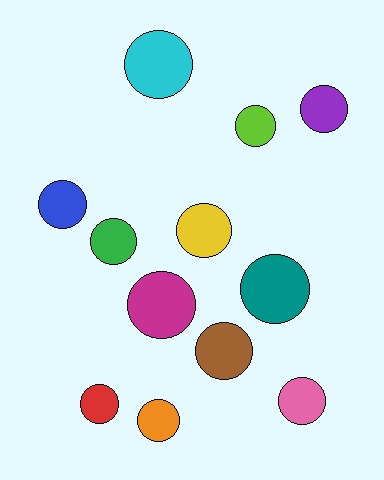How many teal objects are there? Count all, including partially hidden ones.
There is 1 teal object.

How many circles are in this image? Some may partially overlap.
There are 12 circles.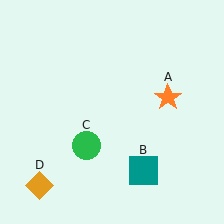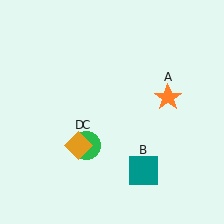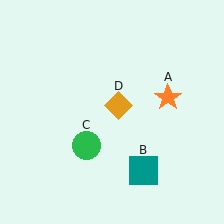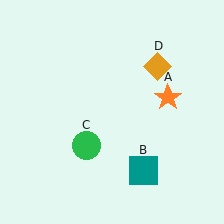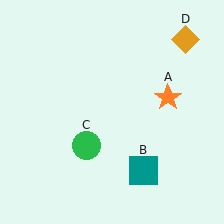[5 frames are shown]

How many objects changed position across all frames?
1 object changed position: orange diamond (object D).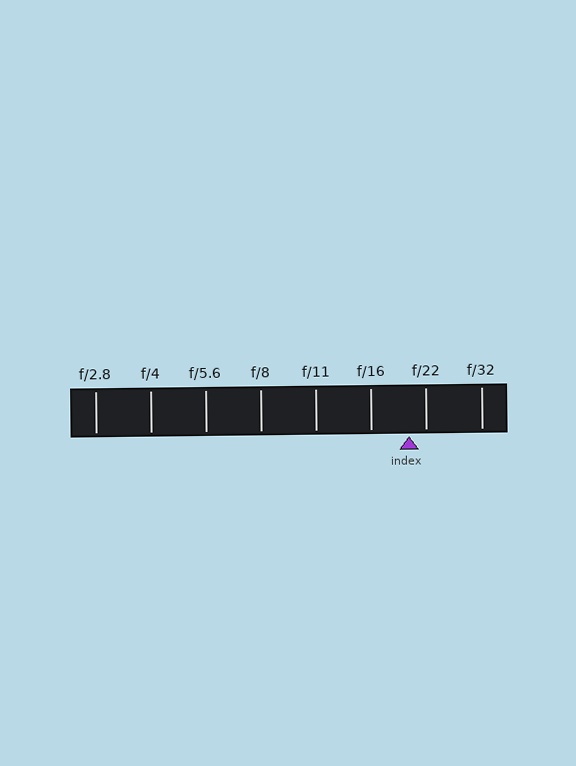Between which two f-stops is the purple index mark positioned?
The index mark is between f/16 and f/22.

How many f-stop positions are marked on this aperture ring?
There are 8 f-stop positions marked.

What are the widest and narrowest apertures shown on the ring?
The widest aperture shown is f/2.8 and the narrowest is f/32.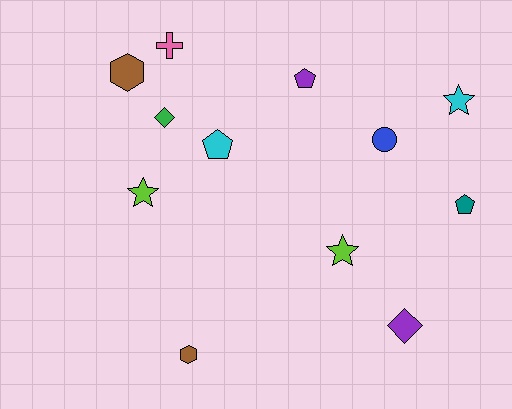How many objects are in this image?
There are 12 objects.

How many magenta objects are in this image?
There are no magenta objects.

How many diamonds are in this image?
There are 2 diamonds.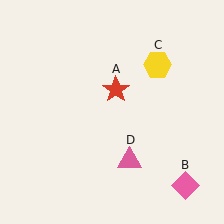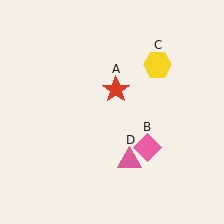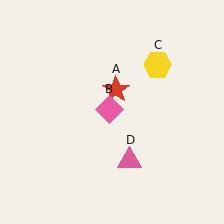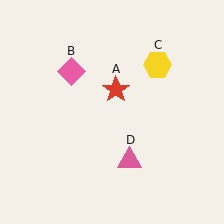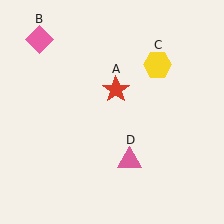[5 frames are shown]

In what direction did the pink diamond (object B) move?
The pink diamond (object B) moved up and to the left.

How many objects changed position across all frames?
1 object changed position: pink diamond (object B).